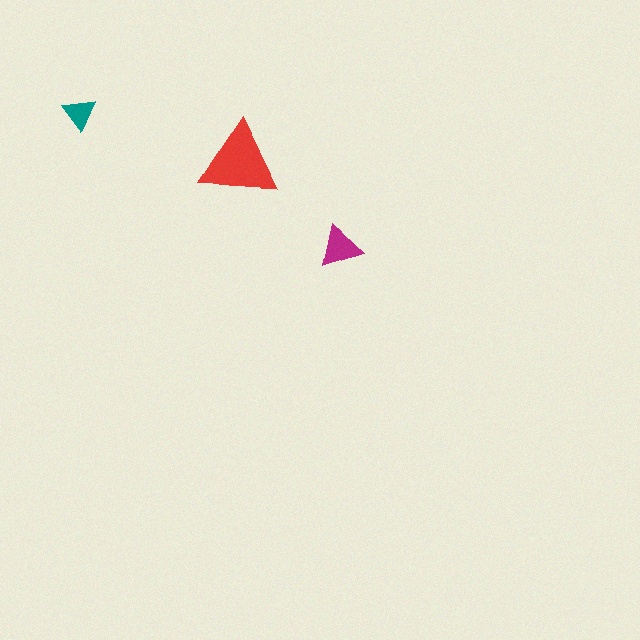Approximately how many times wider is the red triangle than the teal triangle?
About 2.5 times wider.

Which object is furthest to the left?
The teal triangle is leftmost.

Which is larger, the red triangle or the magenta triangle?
The red one.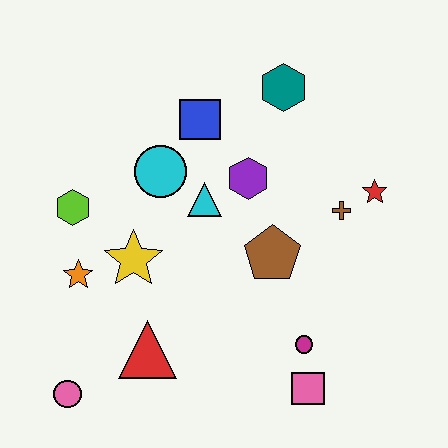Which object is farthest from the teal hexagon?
The pink circle is farthest from the teal hexagon.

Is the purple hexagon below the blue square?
Yes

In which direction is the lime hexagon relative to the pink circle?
The lime hexagon is above the pink circle.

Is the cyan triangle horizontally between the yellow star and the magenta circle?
Yes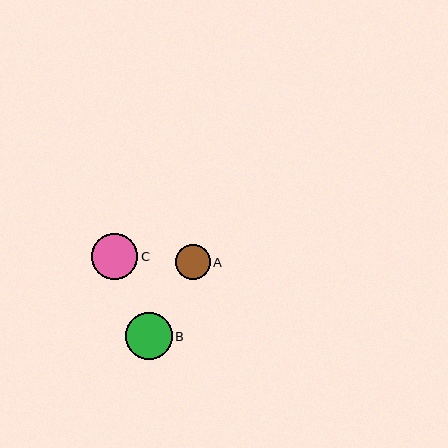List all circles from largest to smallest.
From largest to smallest: C, B, A.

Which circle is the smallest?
Circle A is the smallest with a size of approximately 35 pixels.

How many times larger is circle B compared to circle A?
Circle B is approximately 1.3 times the size of circle A.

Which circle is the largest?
Circle C is the largest with a size of approximately 47 pixels.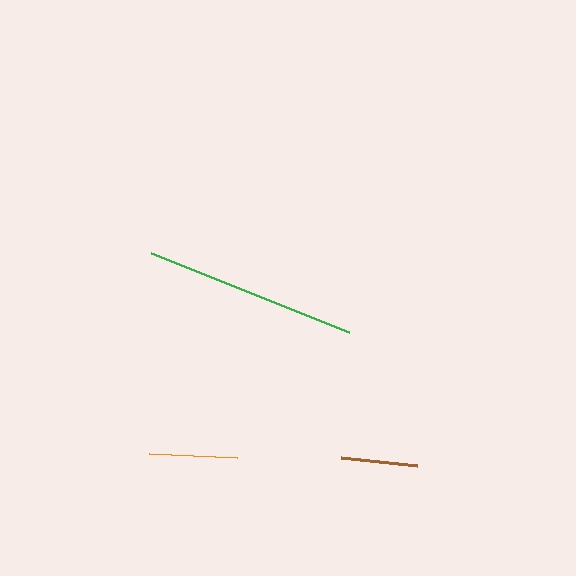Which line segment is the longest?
The green line is the longest at approximately 213 pixels.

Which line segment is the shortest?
The brown line is the shortest at approximately 76 pixels.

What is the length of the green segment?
The green segment is approximately 213 pixels long.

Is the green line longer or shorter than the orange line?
The green line is longer than the orange line.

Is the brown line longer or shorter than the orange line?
The orange line is longer than the brown line.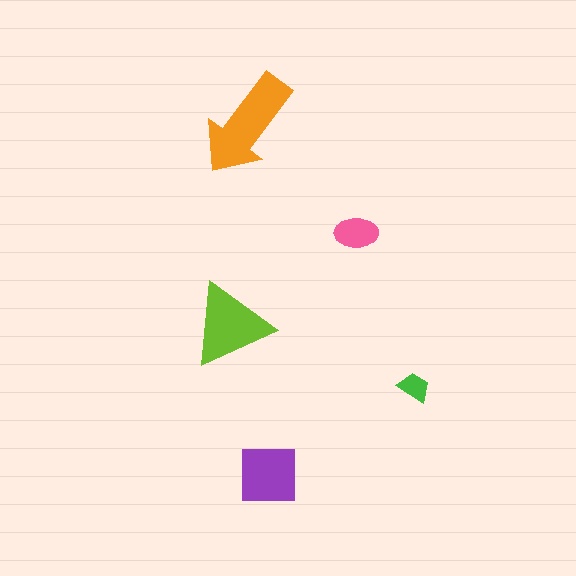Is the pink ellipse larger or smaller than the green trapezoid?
Larger.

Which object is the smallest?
The green trapezoid.